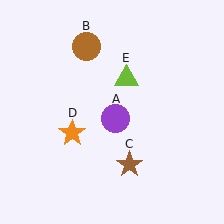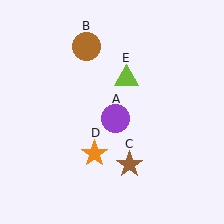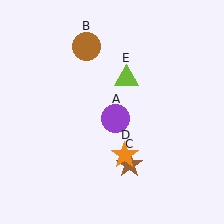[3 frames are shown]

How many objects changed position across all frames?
1 object changed position: orange star (object D).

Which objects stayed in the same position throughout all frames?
Purple circle (object A) and brown circle (object B) and brown star (object C) and lime triangle (object E) remained stationary.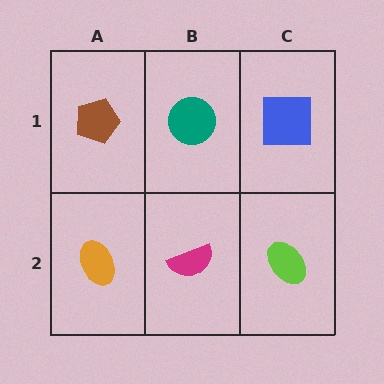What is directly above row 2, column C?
A blue square.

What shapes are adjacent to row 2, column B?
A teal circle (row 1, column B), an orange ellipse (row 2, column A), a lime ellipse (row 2, column C).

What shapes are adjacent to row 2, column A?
A brown pentagon (row 1, column A), a magenta semicircle (row 2, column B).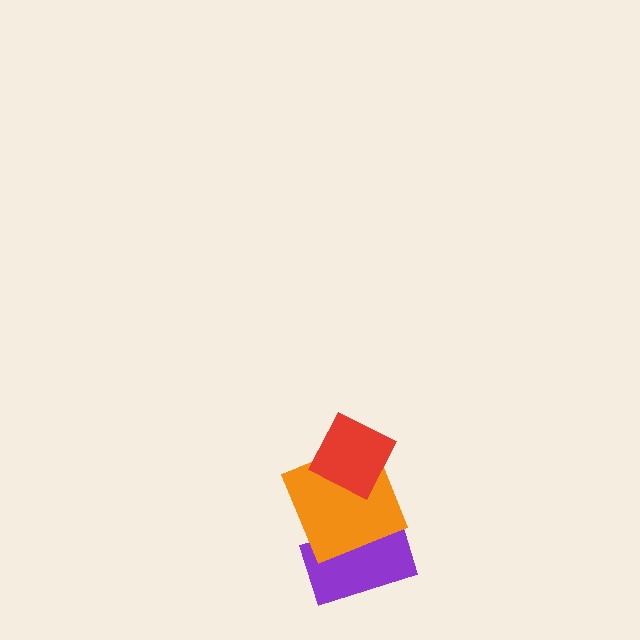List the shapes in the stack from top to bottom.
From top to bottom: the red diamond, the orange square, the purple rectangle.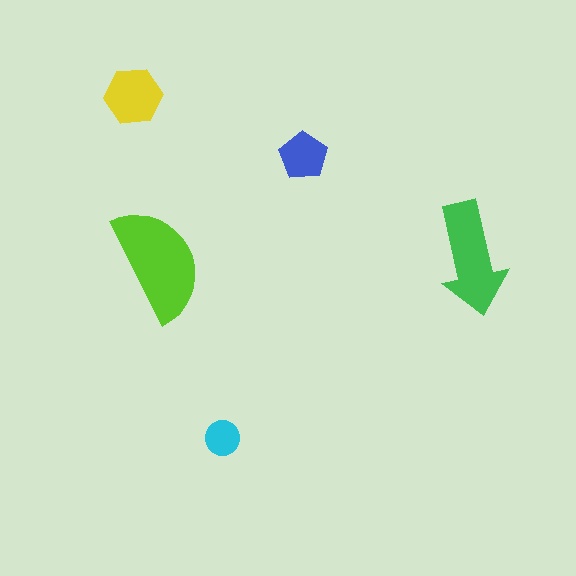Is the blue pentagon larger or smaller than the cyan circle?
Larger.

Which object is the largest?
The lime semicircle.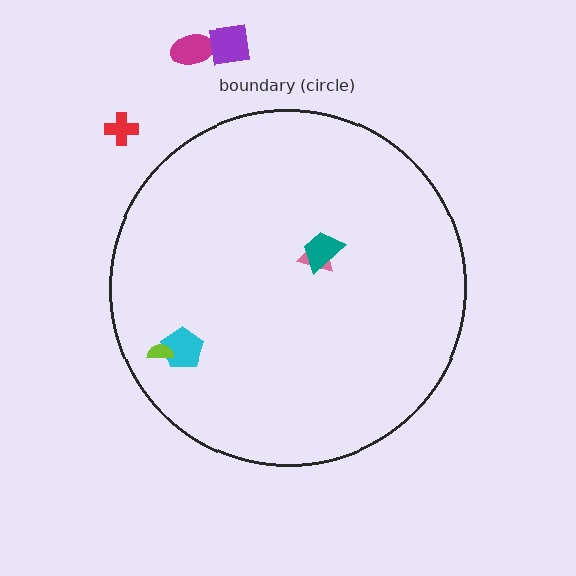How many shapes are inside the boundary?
4 inside, 3 outside.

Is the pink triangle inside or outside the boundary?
Inside.